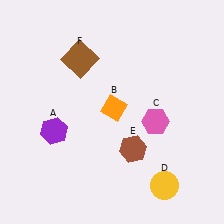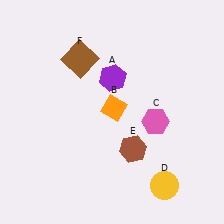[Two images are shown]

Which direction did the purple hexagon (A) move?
The purple hexagon (A) moved right.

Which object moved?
The purple hexagon (A) moved right.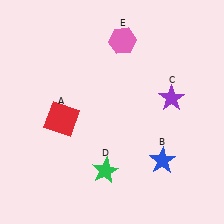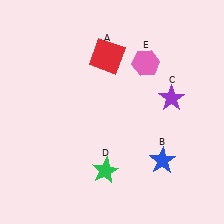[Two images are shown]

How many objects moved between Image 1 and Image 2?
2 objects moved between the two images.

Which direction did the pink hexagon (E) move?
The pink hexagon (E) moved right.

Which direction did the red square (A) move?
The red square (A) moved up.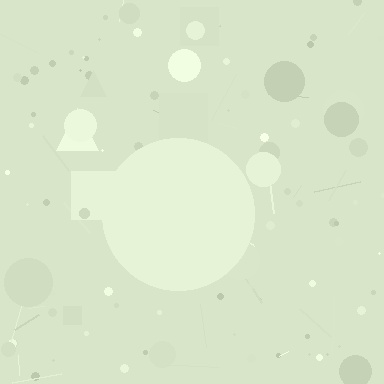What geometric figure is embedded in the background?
A circle is embedded in the background.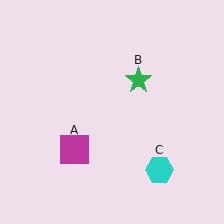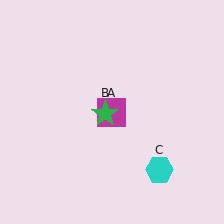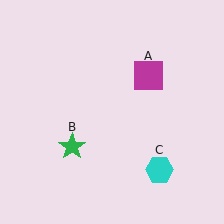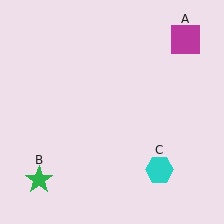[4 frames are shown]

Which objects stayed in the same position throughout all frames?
Cyan hexagon (object C) remained stationary.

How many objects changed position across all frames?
2 objects changed position: magenta square (object A), green star (object B).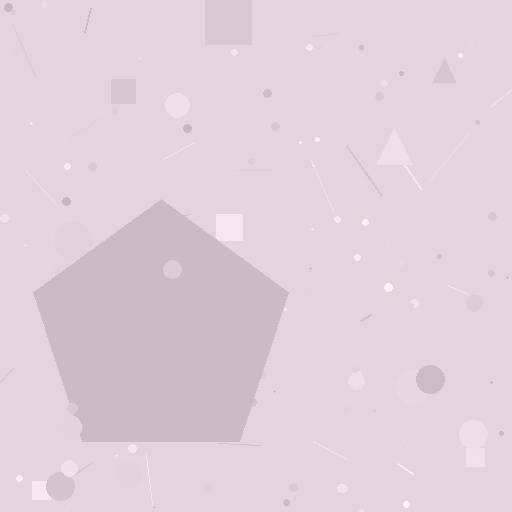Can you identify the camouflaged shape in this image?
The camouflaged shape is a pentagon.